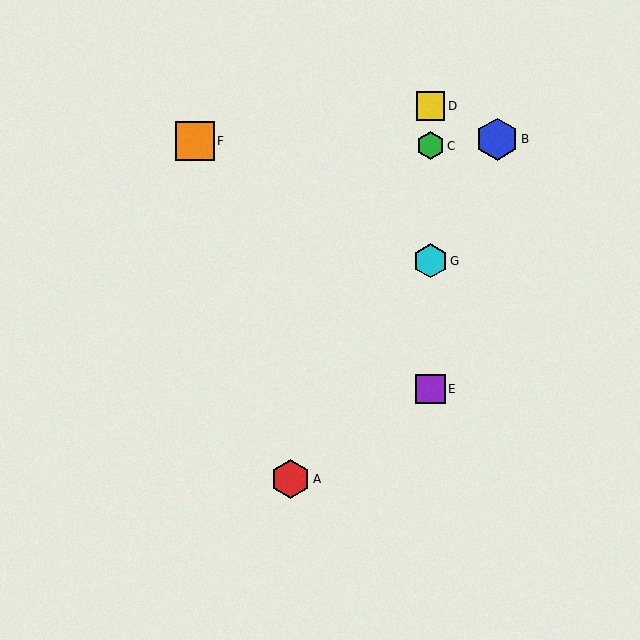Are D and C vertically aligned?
Yes, both are at x≈431.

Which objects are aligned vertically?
Objects C, D, E, G are aligned vertically.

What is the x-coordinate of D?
Object D is at x≈431.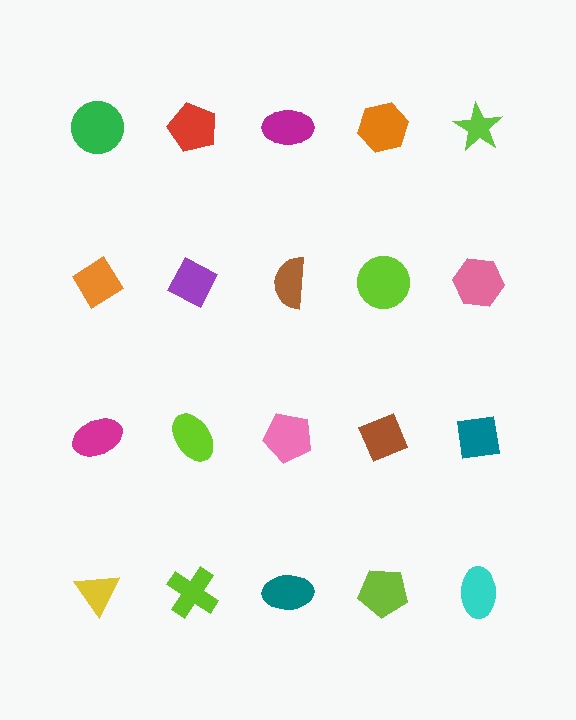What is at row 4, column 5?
A cyan ellipse.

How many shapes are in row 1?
5 shapes.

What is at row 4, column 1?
A yellow triangle.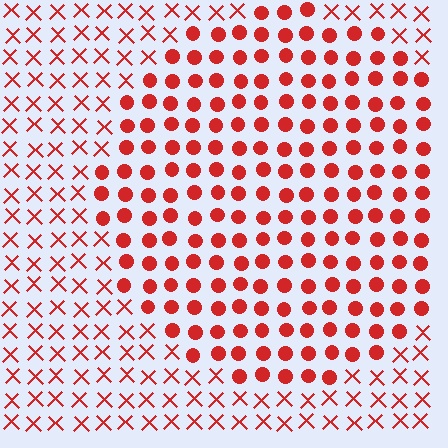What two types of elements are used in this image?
The image uses circles inside the circle region and X marks outside it.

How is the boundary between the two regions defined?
The boundary is defined by a change in element shape: circles inside vs. X marks outside. All elements share the same color and spacing.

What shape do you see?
I see a circle.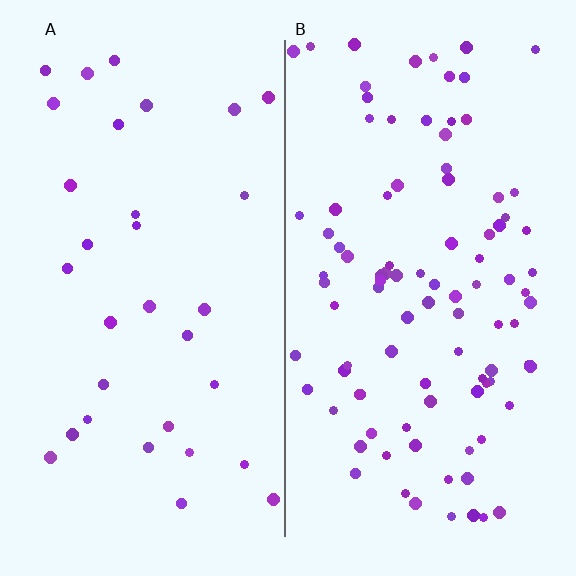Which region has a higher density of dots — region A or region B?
B (the right).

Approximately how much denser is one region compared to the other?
Approximately 3.1× — region B over region A.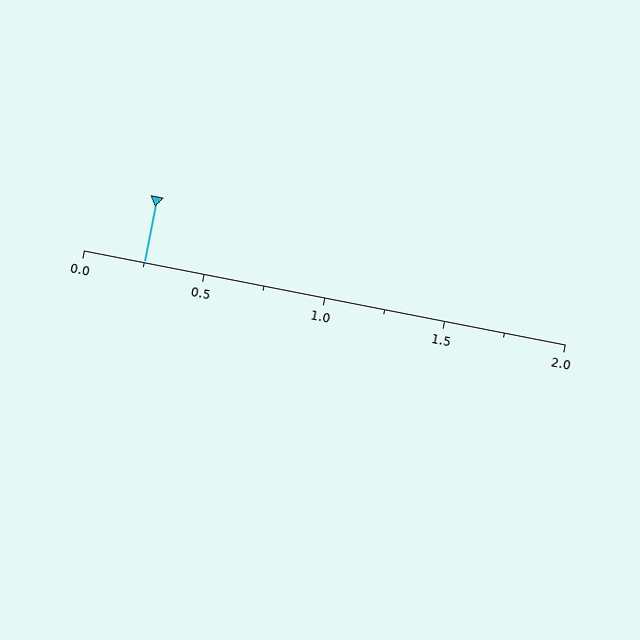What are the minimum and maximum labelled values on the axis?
The axis runs from 0.0 to 2.0.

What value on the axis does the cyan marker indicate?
The marker indicates approximately 0.25.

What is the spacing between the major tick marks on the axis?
The major ticks are spaced 0.5 apart.